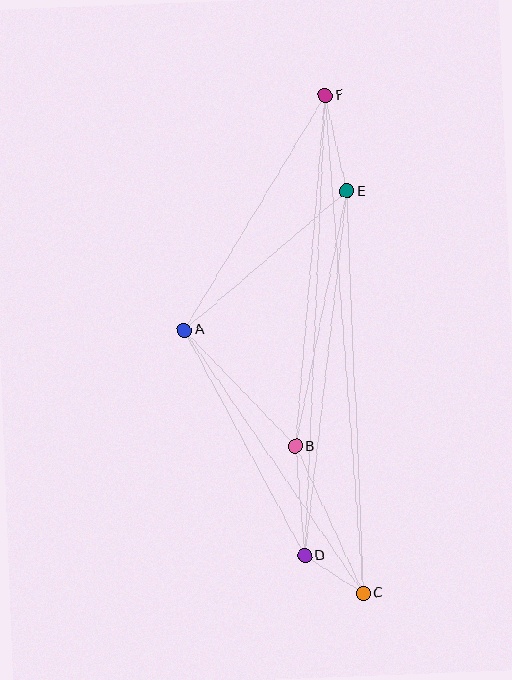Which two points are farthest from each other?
Points C and F are farthest from each other.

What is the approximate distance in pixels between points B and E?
The distance between B and E is approximately 261 pixels.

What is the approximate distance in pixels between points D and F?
The distance between D and F is approximately 461 pixels.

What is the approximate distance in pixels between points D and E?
The distance between D and E is approximately 367 pixels.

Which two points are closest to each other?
Points C and D are closest to each other.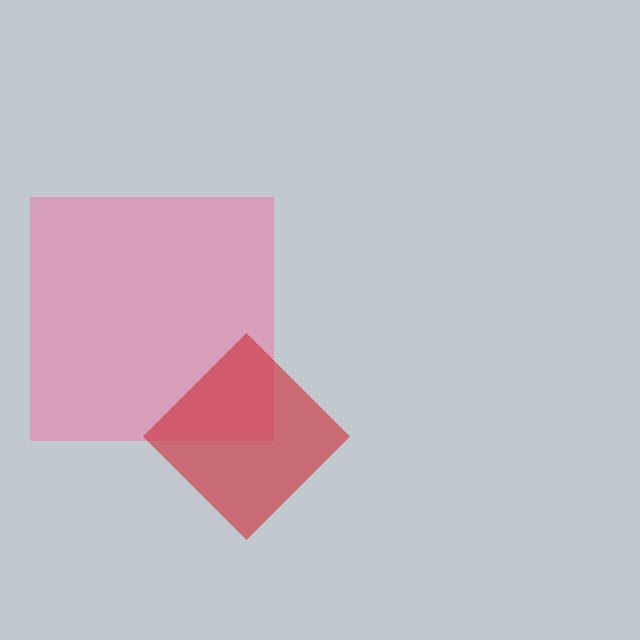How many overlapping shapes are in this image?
There are 2 overlapping shapes in the image.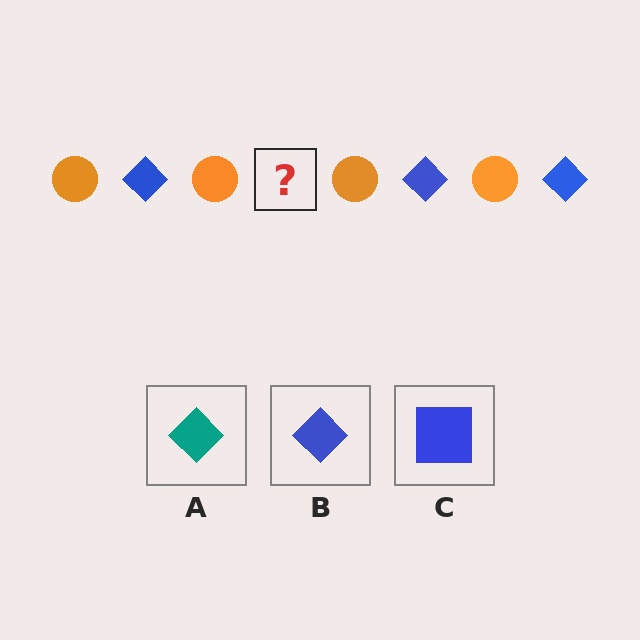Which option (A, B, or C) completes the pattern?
B.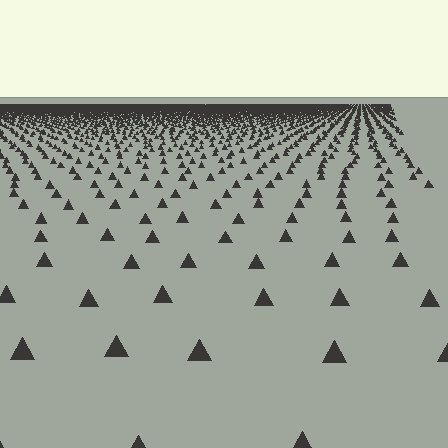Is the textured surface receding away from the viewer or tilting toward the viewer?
The surface is receding away from the viewer. Texture elements get smaller and denser toward the top.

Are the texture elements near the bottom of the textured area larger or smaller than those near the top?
Larger. Near the bottom, elements are closer to the viewer and appear at a bigger on-screen size.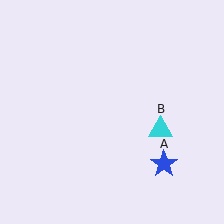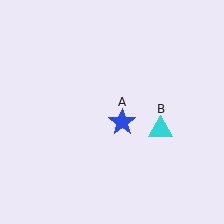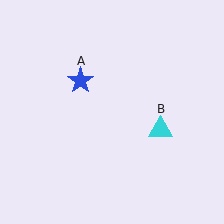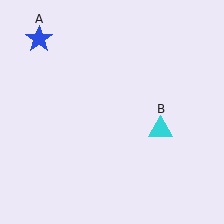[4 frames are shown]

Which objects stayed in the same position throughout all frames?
Cyan triangle (object B) remained stationary.